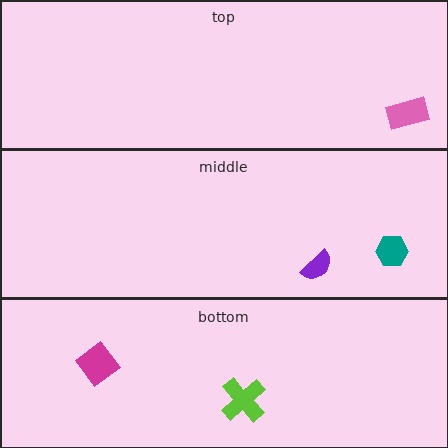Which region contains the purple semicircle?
The middle region.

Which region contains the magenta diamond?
The bottom region.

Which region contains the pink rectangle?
The top region.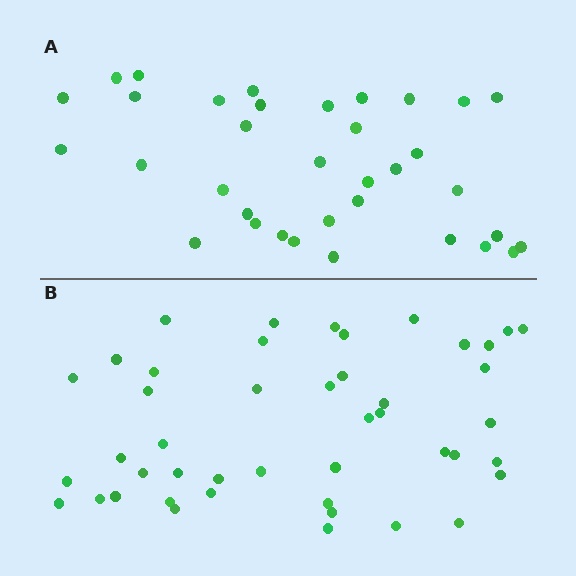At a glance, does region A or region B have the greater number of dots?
Region B (the bottom region) has more dots.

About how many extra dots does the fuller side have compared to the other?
Region B has roughly 10 or so more dots than region A.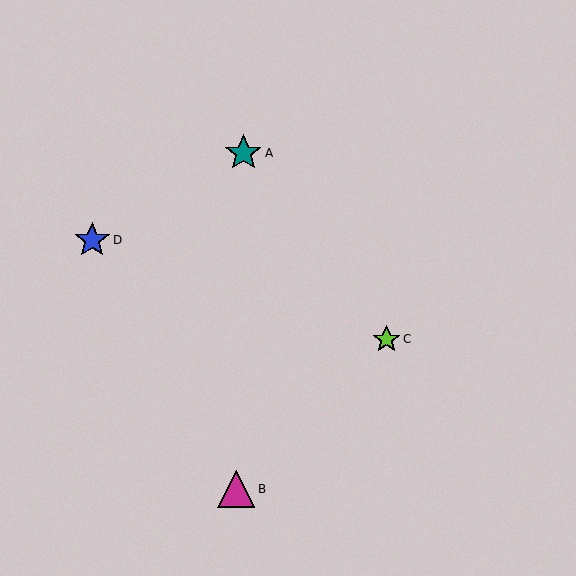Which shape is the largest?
The magenta triangle (labeled B) is the largest.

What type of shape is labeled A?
Shape A is a teal star.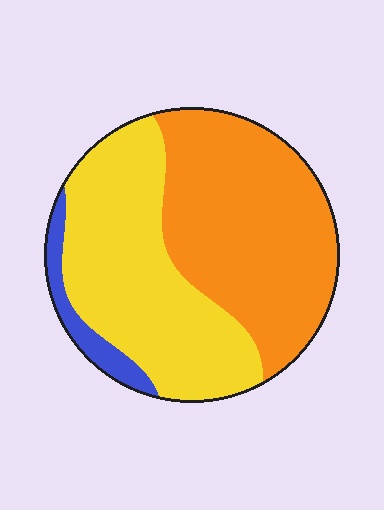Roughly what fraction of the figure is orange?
Orange covers 48% of the figure.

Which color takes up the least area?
Blue, at roughly 5%.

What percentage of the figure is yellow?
Yellow covers 44% of the figure.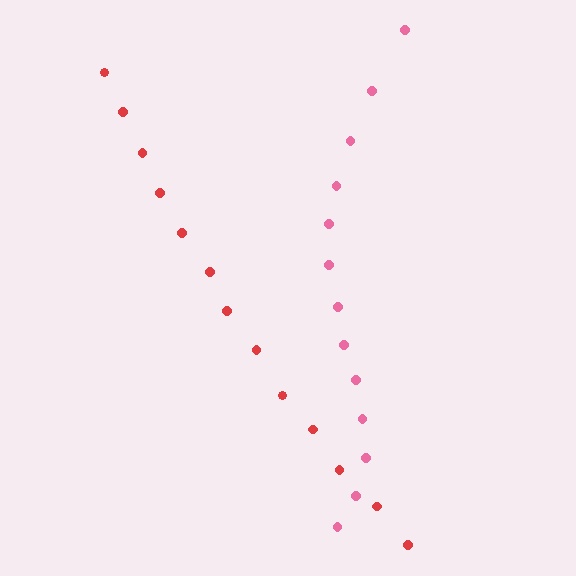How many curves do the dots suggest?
There are 2 distinct paths.